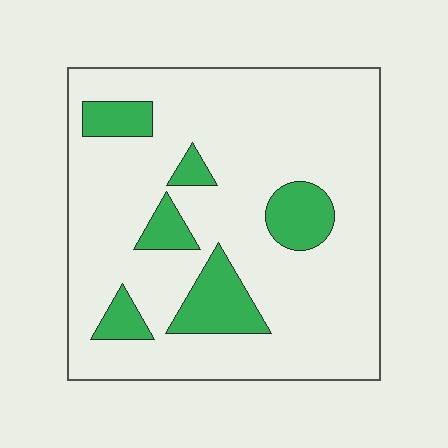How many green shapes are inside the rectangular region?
6.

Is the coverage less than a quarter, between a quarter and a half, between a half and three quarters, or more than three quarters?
Less than a quarter.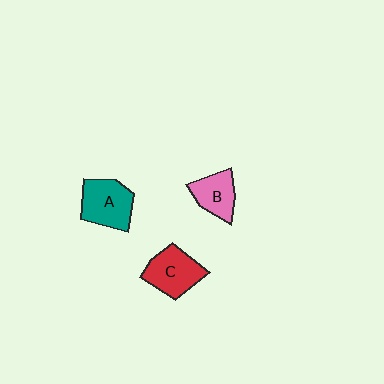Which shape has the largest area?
Shape A (teal).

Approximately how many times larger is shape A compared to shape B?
Approximately 1.4 times.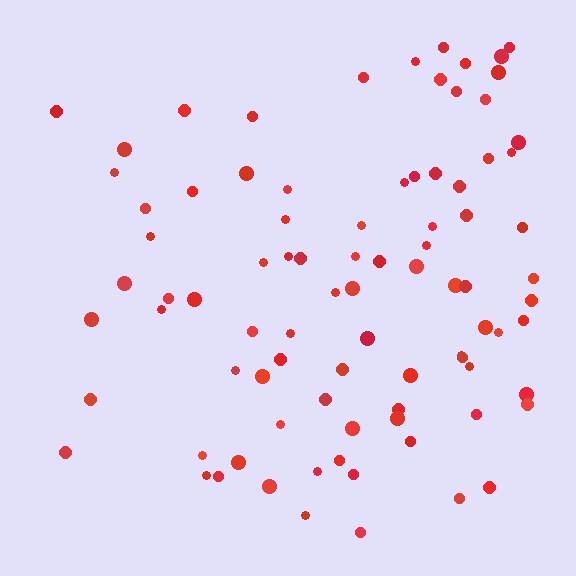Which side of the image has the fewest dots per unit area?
The left.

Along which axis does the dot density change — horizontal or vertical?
Horizontal.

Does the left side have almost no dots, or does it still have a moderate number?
Still a moderate number, just noticeably fewer than the right.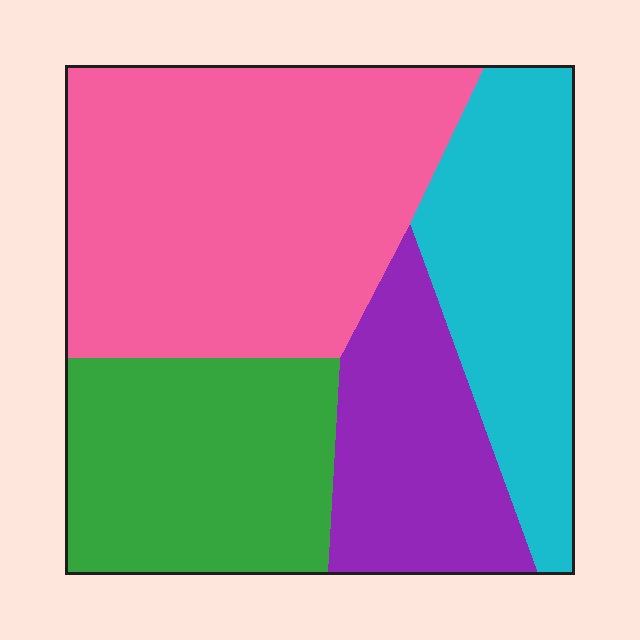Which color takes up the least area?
Purple, at roughly 15%.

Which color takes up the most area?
Pink, at roughly 40%.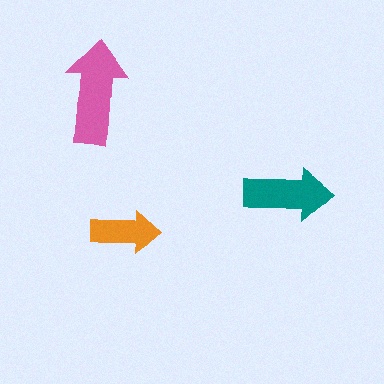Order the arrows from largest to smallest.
the pink one, the teal one, the orange one.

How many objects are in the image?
There are 3 objects in the image.